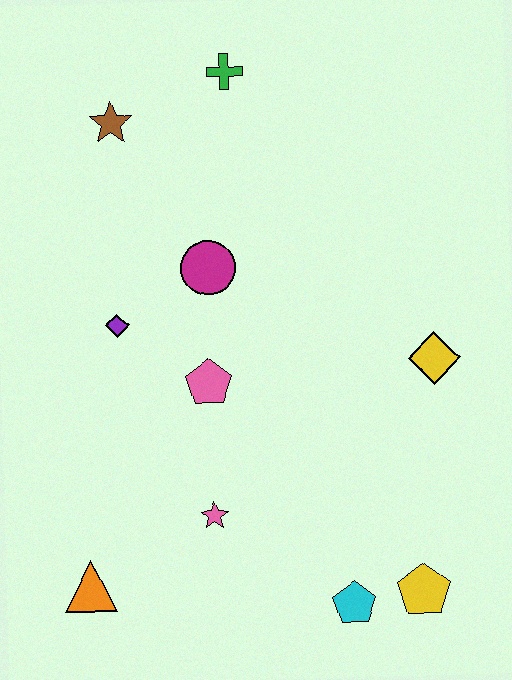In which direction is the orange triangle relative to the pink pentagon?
The orange triangle is below the pink pentagon.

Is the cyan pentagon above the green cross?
No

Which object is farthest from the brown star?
The yellow pentagon is farthest from the brown star.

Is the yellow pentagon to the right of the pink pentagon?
Yes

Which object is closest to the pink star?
The pink pentagon is closest to the pink star.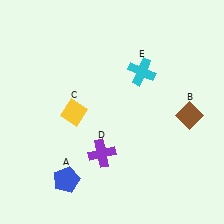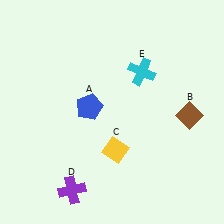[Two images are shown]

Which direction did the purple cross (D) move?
The purple cross (D) moved down.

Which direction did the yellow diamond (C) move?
The yellow diamond (C) moved right.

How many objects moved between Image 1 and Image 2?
3 objects moved between the two images.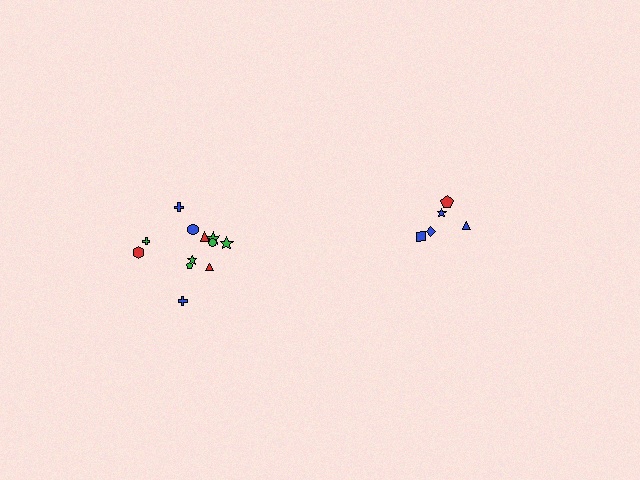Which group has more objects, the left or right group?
The left group.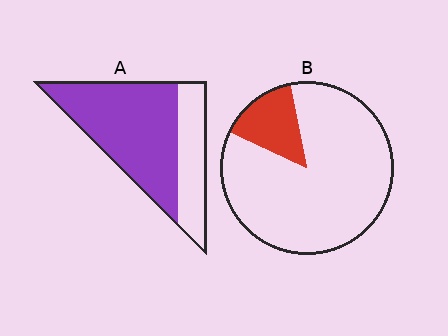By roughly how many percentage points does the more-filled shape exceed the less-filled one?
By roughly 55 percentage points (A over B).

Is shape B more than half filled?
No.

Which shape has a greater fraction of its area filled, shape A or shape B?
Shape A.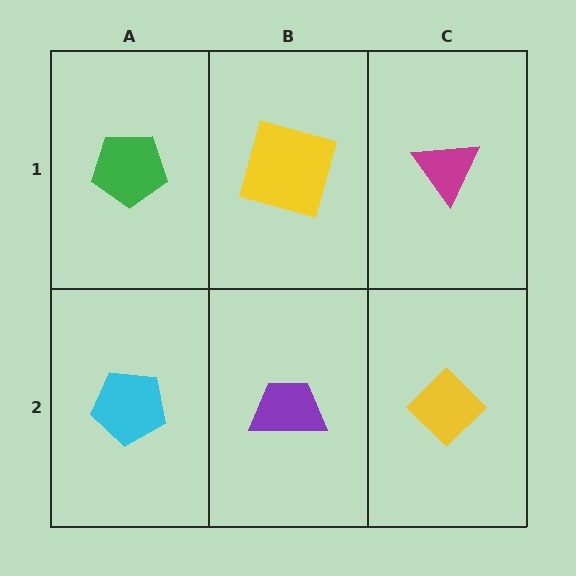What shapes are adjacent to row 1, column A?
A cyan pentagon (row 2, column A), a yellow square (row 1, column B).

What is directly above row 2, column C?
A magenta triangle.